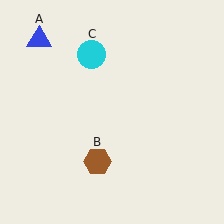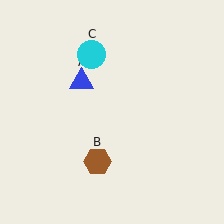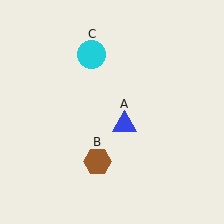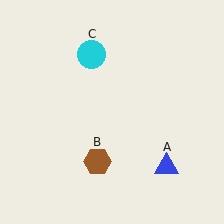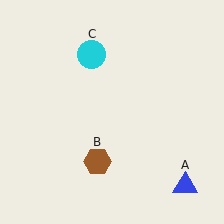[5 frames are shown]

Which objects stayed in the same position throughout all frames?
Brown hexagon (object B) and cyan circle (object C) remained stationary.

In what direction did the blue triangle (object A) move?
The blue triangle (object A) moved down and to the right.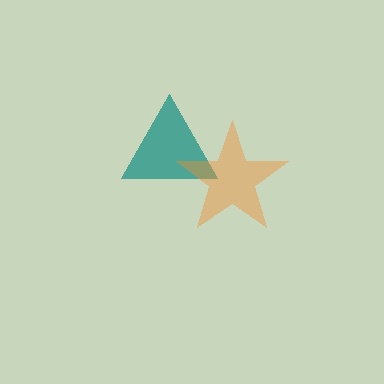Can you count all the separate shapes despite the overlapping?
Yes, there are 2 separate shapes.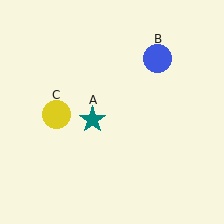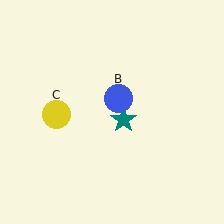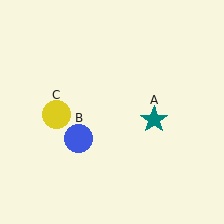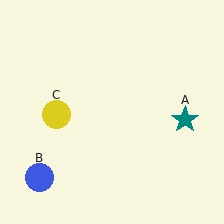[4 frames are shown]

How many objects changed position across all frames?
2 objects changed position: teal star (object A), blue circle (object B).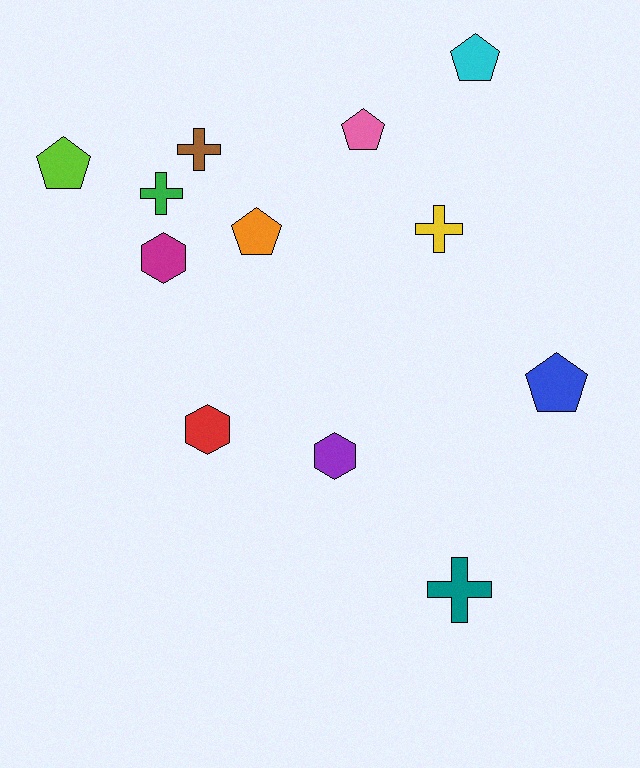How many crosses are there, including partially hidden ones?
There are 4 crosses.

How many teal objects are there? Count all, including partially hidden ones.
There is 1 teal object.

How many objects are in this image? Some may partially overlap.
There are 12 objects.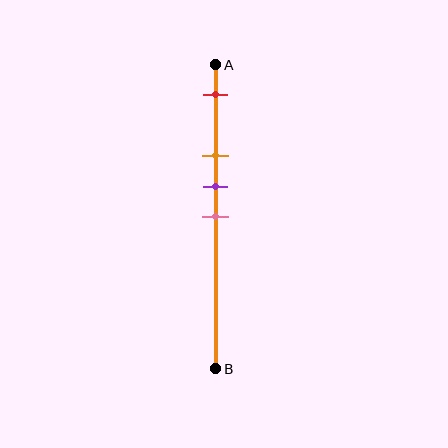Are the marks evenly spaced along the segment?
No, the marks are not evenly spaced.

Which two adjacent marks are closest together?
The purple and pink marks are the closest adjacent pair.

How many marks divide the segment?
There are 4 marks dividing the segment.